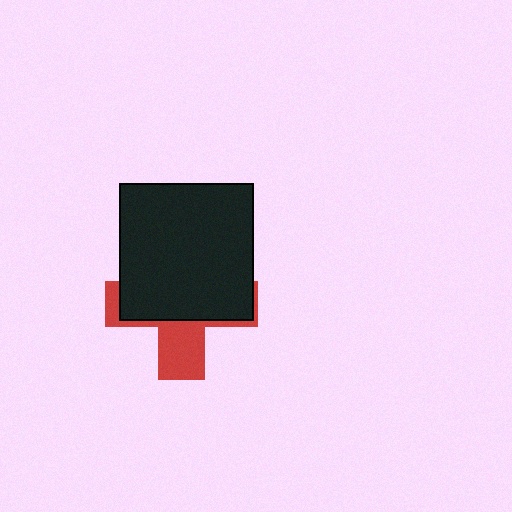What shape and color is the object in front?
The object in front is a black rectangle.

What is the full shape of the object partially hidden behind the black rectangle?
The partially hidden object is a red cross.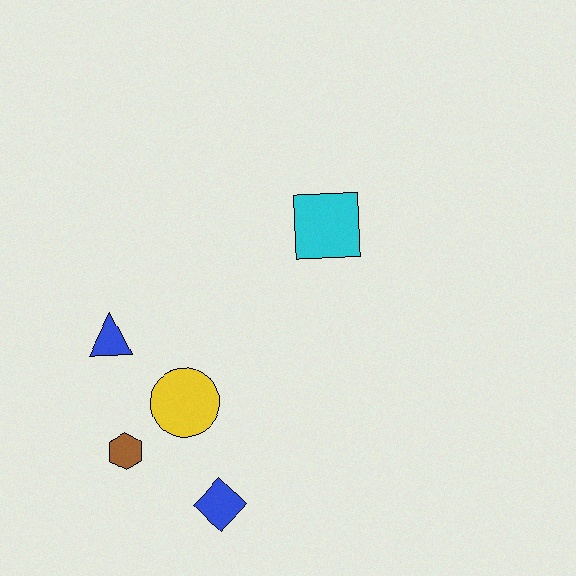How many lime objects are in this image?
There are no lime objects.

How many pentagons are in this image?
There are no pentagons.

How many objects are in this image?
There are 5 objects.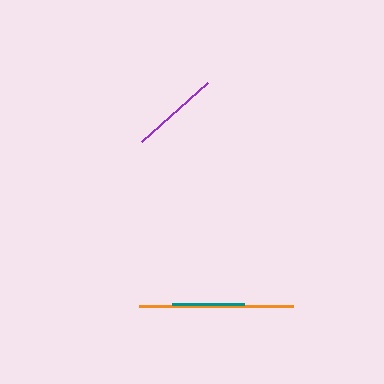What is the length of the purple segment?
The purple segment is approximately 88 pixels long.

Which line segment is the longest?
The orange line is the longest at approximately 154 pixels.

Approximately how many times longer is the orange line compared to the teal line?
The orange line is approximately 2.1 times the length of the teal line.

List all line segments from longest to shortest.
From longest to shortest: orange, purple, teal.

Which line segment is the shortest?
The teal line is the shortest at approximately 72 pixels.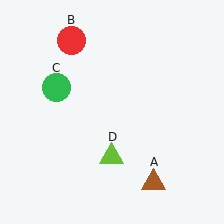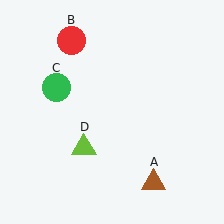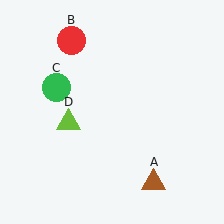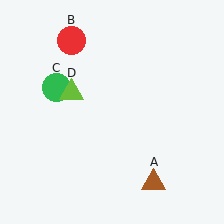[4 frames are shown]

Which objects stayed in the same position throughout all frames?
Brown triangle (object A) and red circle (object B) and green circle (object C) remained stationary.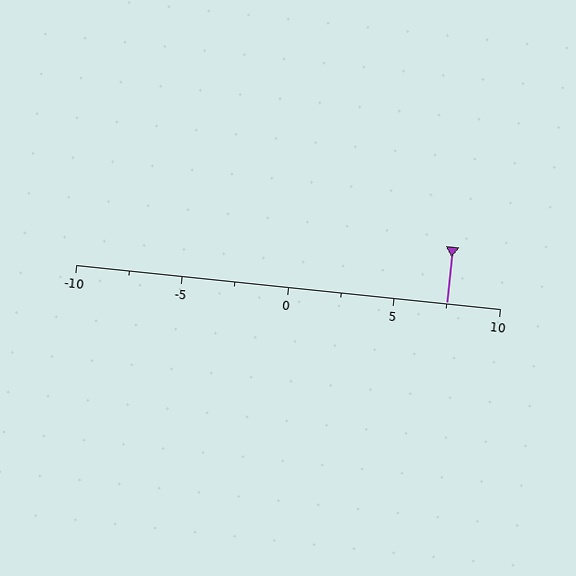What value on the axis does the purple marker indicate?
The marker indicates approximately 7.5.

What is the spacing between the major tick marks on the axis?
The major ticks are spaced 5 apart.